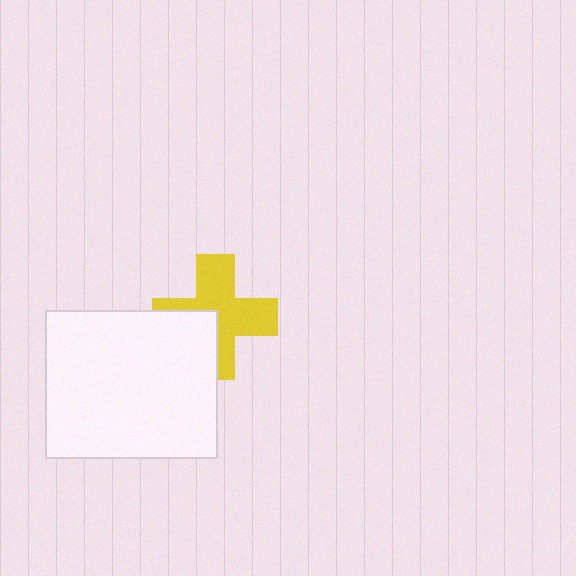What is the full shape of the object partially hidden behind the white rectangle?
The partially hidden object is a yellow cross.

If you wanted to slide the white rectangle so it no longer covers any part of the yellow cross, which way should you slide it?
Slide it toward the lower-left — that is the most direct way to separate the two shapes.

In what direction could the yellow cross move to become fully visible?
The yellow cross could move toward the upper-right. That would shift it out from behind the white rectangle entirely.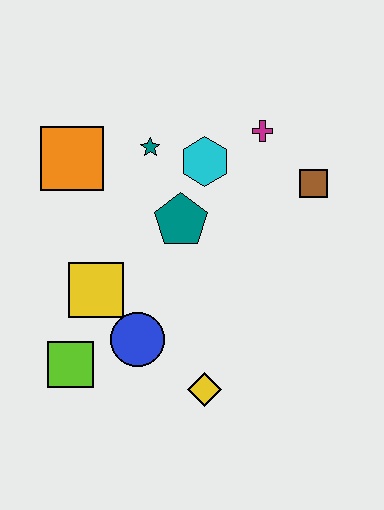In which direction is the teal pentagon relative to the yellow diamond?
The teal pentagon is above the yellow diamond.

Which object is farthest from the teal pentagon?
The lime square is farthest from the teal pentagon.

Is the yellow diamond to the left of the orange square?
No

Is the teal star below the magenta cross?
Yes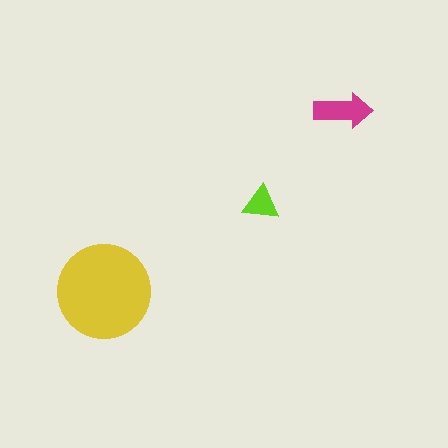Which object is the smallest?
The lime triangle.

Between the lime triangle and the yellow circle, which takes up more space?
The yellow circle.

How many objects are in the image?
There are 3 objects in the image.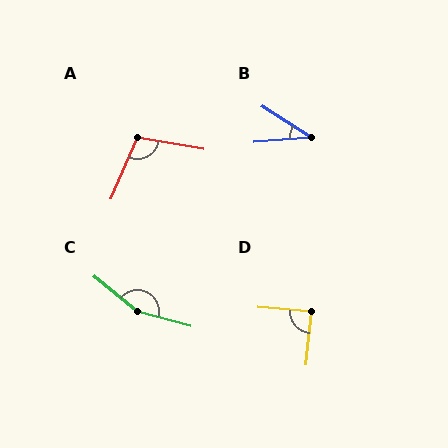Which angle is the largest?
C, at approximately 156 degrees.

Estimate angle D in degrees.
Approximately 89 degrees.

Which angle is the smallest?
B, at approximately 37 degrees.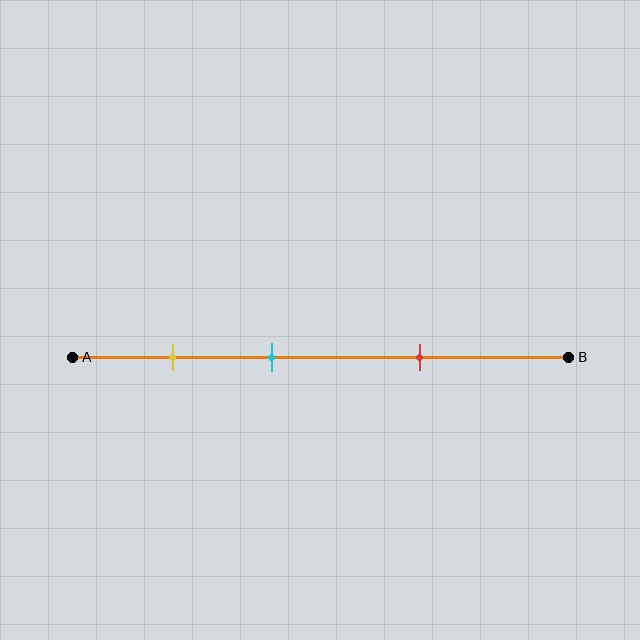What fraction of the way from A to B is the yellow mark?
The yellow mark is approximately 20% (0.2) of the way from A to B.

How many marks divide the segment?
There are 3 marks dividing the segment.